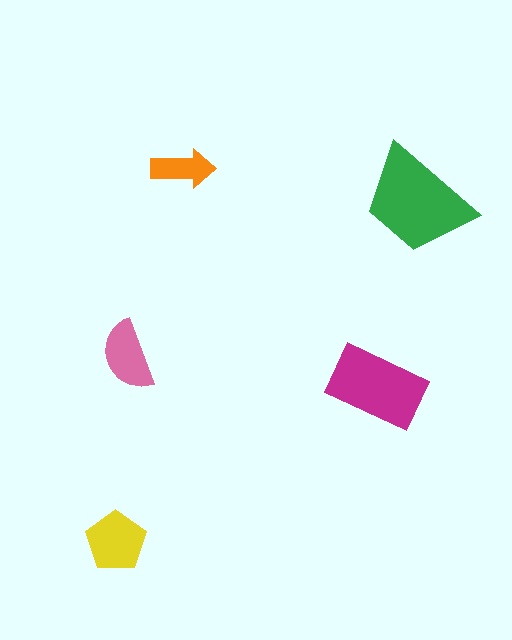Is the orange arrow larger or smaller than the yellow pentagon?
Smaller.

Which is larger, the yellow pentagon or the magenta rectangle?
The magenta rectangle.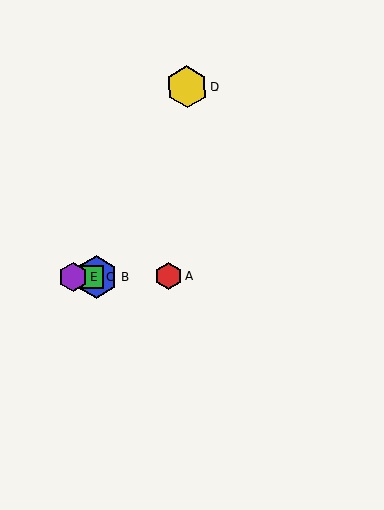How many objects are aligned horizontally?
4 objects (A, B, C, E) are aligned horizontally.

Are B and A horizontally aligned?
Yes, both are at y≈277.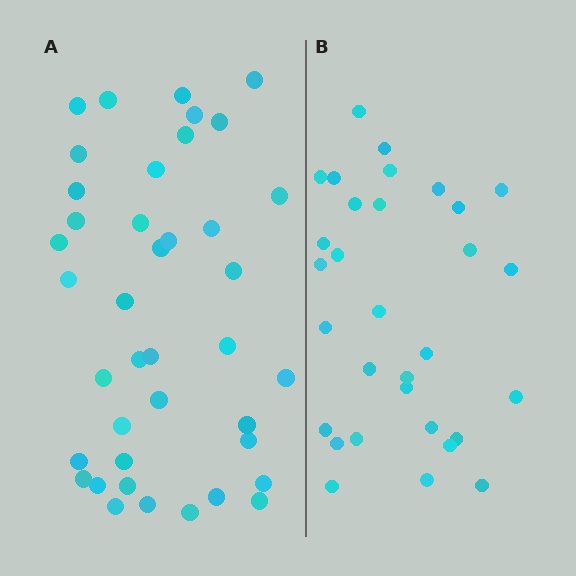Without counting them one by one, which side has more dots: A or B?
Region A (the left region) has more dots.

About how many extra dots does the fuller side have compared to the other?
Region A has roughly 8 or so more dots than region B.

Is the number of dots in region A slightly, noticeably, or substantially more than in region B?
Region A has noticeably more, but not dramatically so. The ratio is roughly 1.3 to 1.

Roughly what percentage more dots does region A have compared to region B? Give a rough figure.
About 30% more.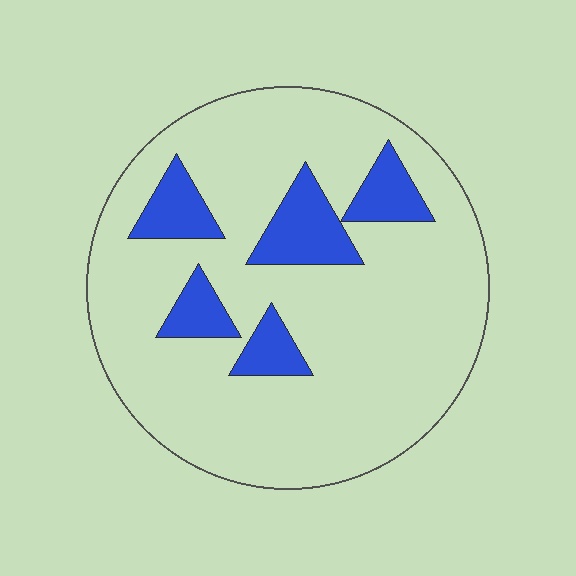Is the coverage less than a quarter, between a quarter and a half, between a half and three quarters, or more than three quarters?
Less than a quarter.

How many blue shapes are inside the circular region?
5.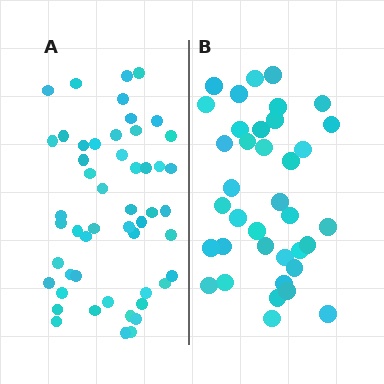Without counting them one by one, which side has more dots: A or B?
Region A (the left region) has more dots.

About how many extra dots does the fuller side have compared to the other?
Region A has approximately 15 more dots than region B.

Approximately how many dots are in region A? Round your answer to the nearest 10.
About 50 dots. (The exact count is 51, which rounds to 50.)